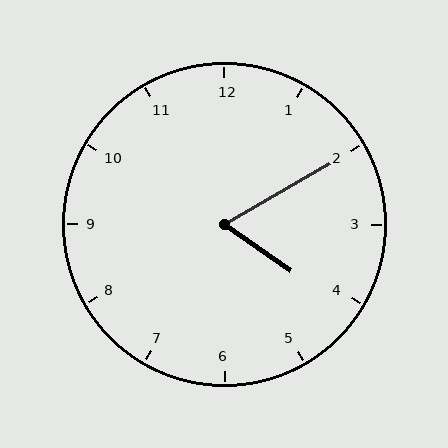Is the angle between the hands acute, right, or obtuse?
It is acute.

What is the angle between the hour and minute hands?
Approximately 65 degrees.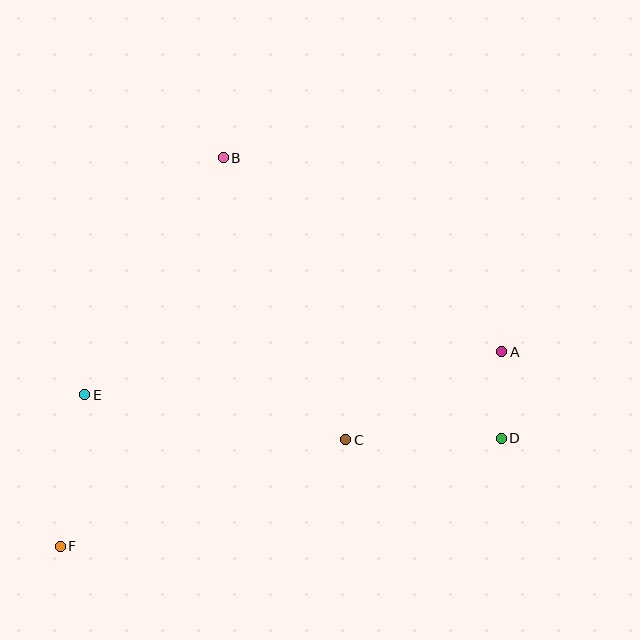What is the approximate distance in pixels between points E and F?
The distance between E and F is approximately 154 pixels.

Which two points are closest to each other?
Points A and D are closest to each other.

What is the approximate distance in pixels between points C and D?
The distance between C and D is approximately 156 pixels.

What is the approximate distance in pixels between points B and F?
The distance between B and F is approximately 421 pixels.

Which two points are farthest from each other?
Points A and F are farthest from each other.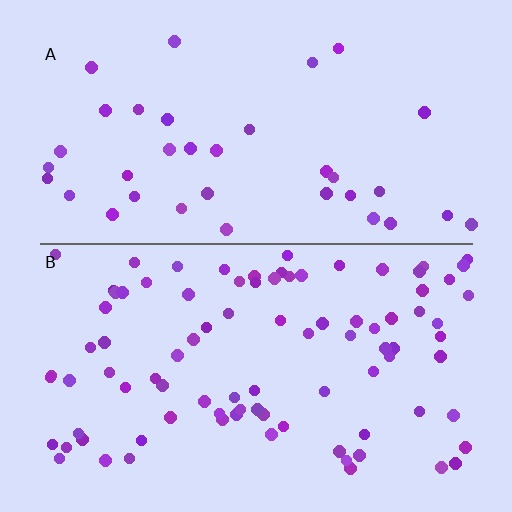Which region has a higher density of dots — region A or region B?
B (the bottom).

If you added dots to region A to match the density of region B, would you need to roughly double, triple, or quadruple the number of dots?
Approximately double.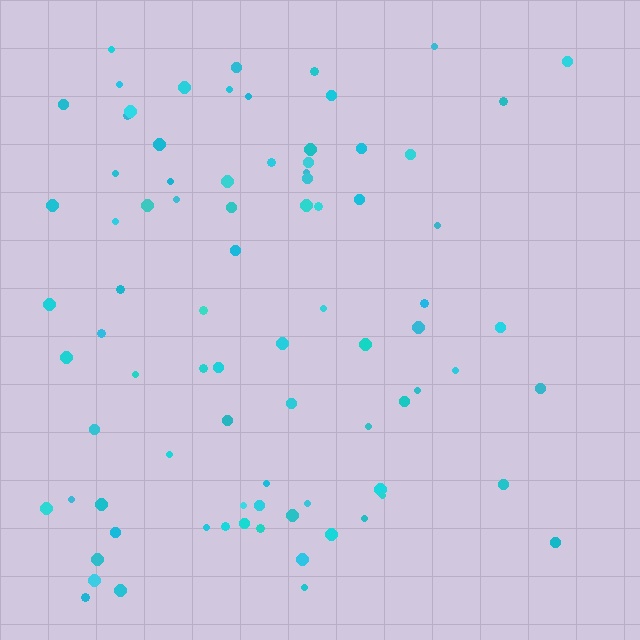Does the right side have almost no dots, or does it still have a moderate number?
Still a moderate number, just noticeably fewer than the left.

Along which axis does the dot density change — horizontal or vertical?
Horizontal.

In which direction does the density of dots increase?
From right to left, with the left side densest.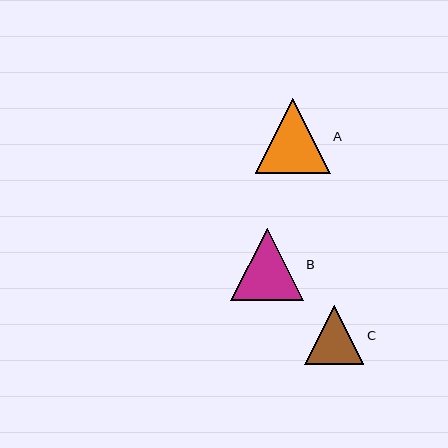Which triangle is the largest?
Triangle A is the largest with a size of approximately 75 pixels.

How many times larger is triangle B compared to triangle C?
Triangle B is approximately 1.2 times the size of triangle C.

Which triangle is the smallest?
Triangle C is the smallest with a size of approximately 59 pixels.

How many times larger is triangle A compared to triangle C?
Triangle A is approximately 1.3 times the size of triangle C.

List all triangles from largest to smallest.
From largest to smallest: A, B, C.